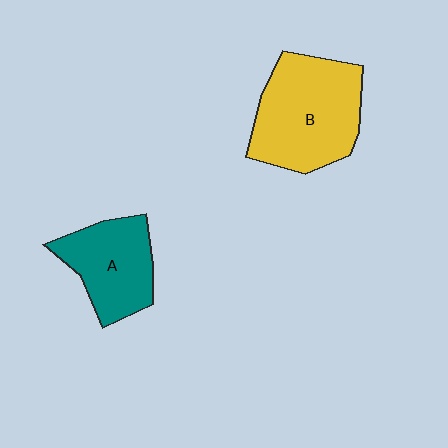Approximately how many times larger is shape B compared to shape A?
Approximately 1.4 times.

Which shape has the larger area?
Shape B (yellow).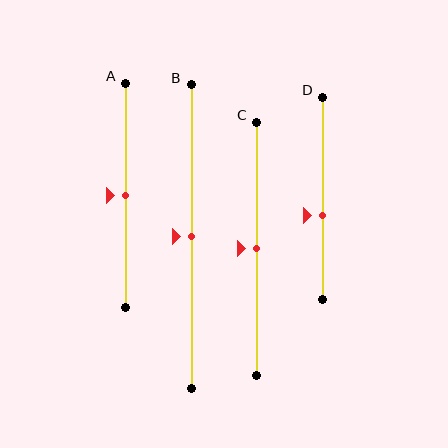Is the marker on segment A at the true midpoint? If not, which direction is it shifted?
Yes, the marker on segment A is at the true midpoint.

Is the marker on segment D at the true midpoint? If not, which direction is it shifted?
No, the marker on segment D is shifted downward by about 8% of the segment length.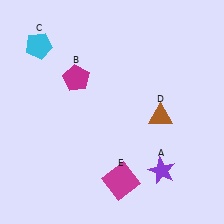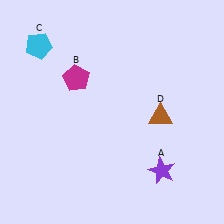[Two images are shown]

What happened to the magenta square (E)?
The magenta square (E) was removed in Image 2. It was in the bottom-right area of Image 1.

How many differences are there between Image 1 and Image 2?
There is 1 difference between the two images.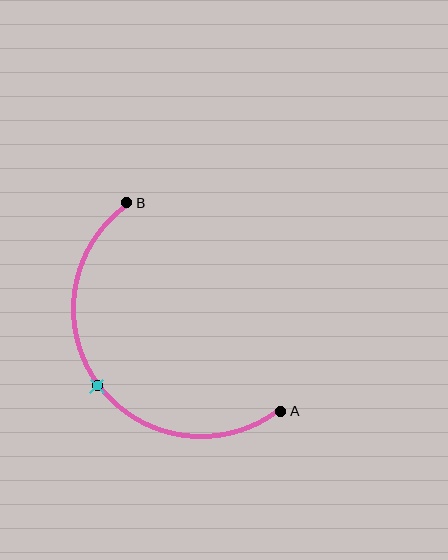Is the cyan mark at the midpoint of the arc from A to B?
Yes. The cyan mark lies on the arc at equal arc-length from both A and B — it is the arc midpoint.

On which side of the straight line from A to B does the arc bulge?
The arc bulges below and to the left of the straight line connecting A and B.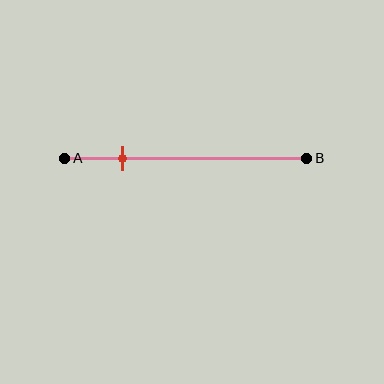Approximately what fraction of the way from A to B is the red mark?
The red mark is approximately 25% of the way from A to B.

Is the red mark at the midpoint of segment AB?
No, the mark is at about 25% from A, not at the 50% midpoint.